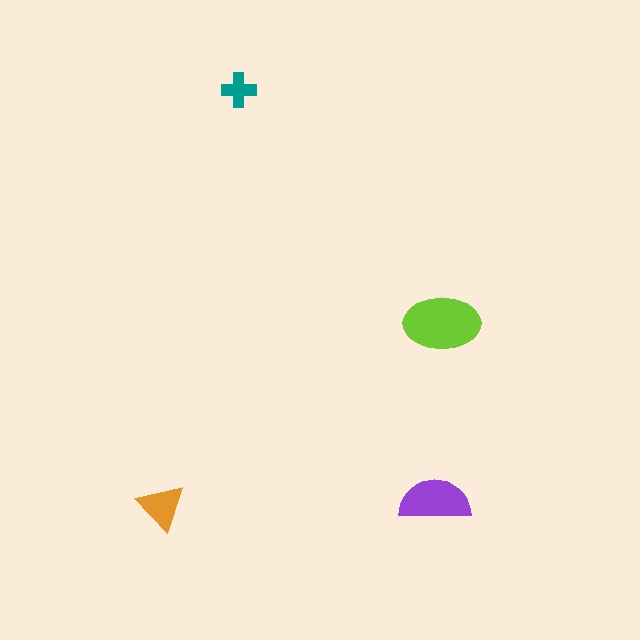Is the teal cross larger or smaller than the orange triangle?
Smaller.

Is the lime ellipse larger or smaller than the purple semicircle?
Larger.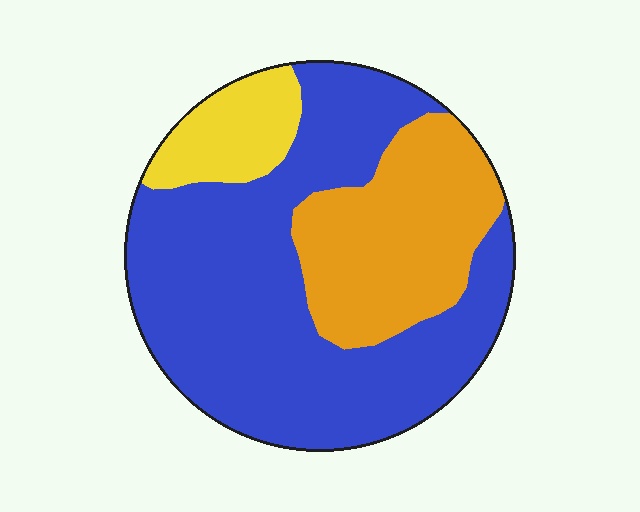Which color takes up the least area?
Yellow, at roughly 10%.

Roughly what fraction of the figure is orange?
Orange covers about 25% of the figure.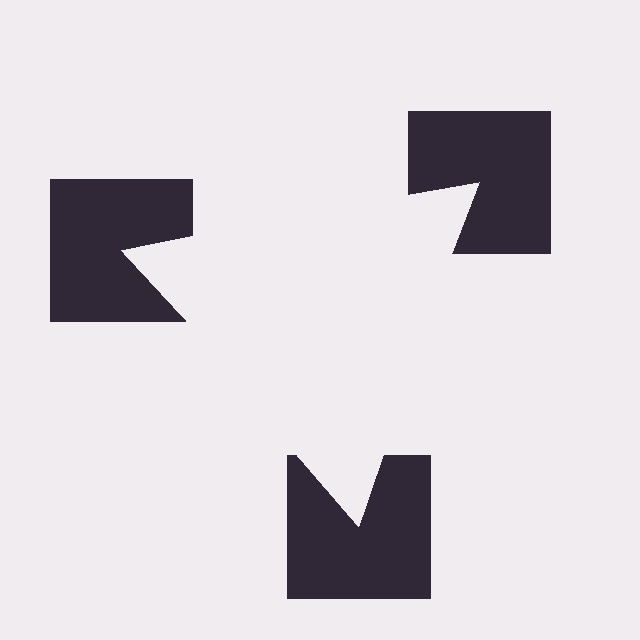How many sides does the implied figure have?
3 sides.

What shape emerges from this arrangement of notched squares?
An illusory triangle — its edges are inferred from the aligned wedge cuts in the notched squares, not physically drawn.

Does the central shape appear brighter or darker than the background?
It typically appears slightly brighter than the background, even though no actual brightness change is drawn.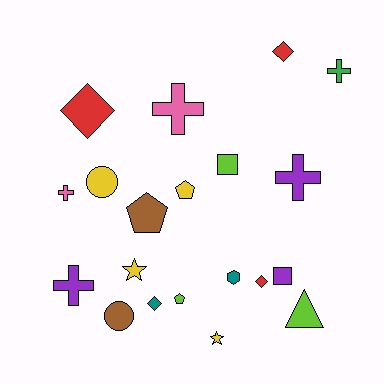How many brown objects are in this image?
There are 2 brown objects.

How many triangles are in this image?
There is 1 triangle.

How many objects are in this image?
There are 20 objects.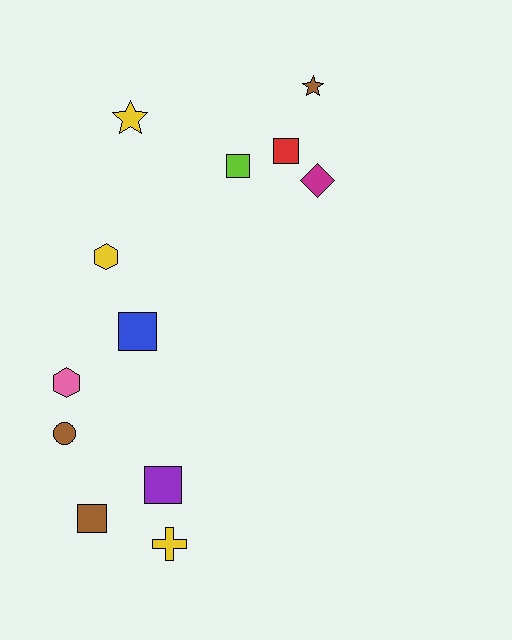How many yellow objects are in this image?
There are 3 yellow objects.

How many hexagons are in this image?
There are 2 hexagons.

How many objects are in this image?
There are 12 objects.